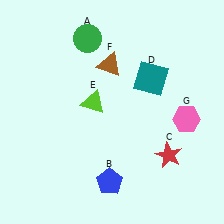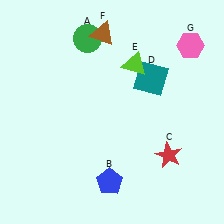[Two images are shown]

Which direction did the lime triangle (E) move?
The lime triangle (E) moved right.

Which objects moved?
The objects that moved are: the lime triangle (E), the brown triangle (F), the pink hexagon (G).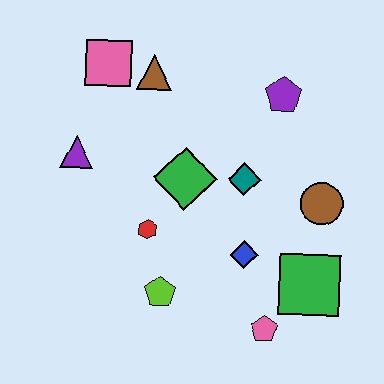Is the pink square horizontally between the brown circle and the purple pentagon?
No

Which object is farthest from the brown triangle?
The pink pentagon is farthest from the brown triangle.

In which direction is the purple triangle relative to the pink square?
The purple triangle is below the pink square.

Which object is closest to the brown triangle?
The pink square is closest to the brown triangle.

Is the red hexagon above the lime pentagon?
Yes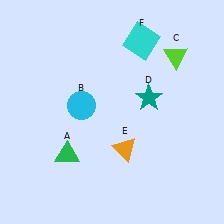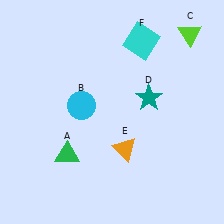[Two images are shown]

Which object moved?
The lime triangle (C) moved up.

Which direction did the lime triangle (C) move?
The lime triangle (C) moved up.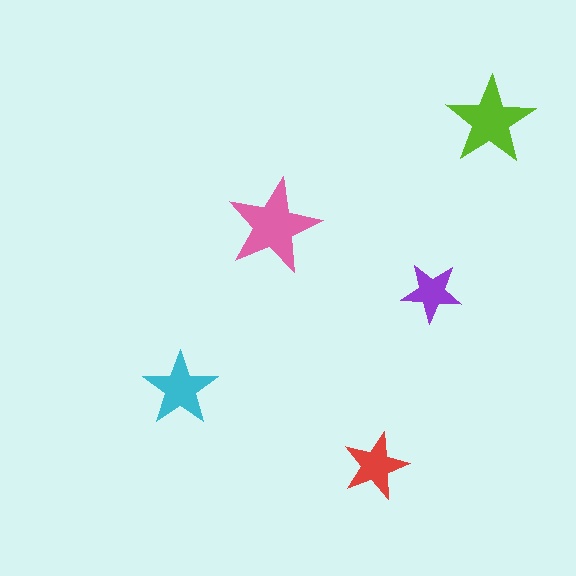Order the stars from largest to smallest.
the pink one, the lime one, the cyan one, the red one, the purple one.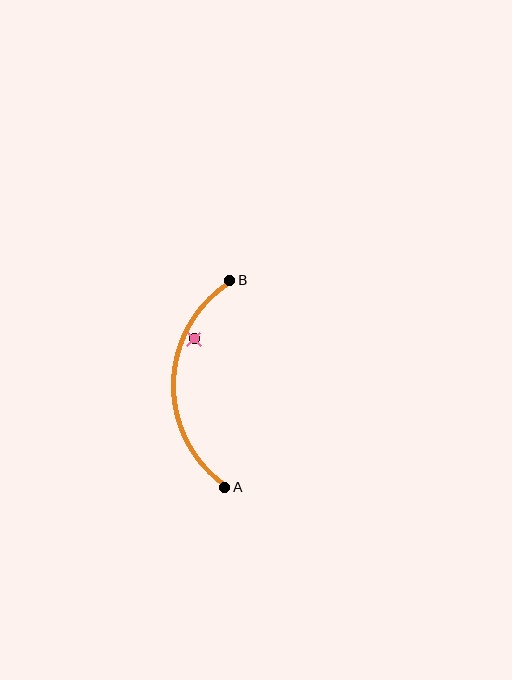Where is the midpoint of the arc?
The arc midpoint is the point on the curve farthest from the straight line joining A and B. It sits to the left of that line.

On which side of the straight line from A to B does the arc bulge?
The arc bulges to the left of the straight line connecting A and B.